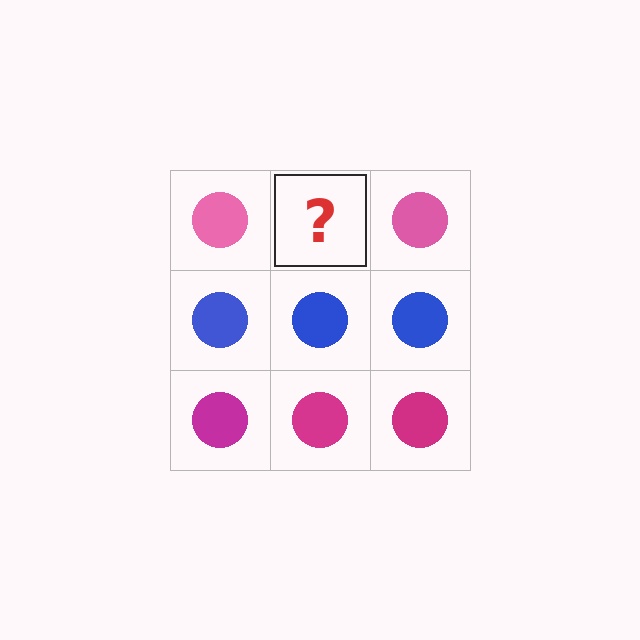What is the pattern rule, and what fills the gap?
The rule is that each row has a consistent color. The gap should be filled with a pink circle.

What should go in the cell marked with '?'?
The missing cell should contain a pink circle.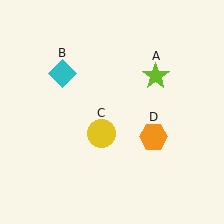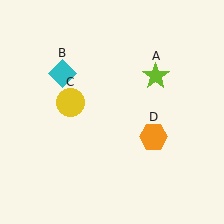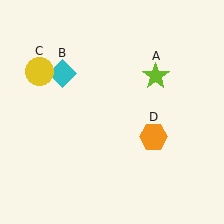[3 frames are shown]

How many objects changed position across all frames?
1 object changed position: yellow circle (object C).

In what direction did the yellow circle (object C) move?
The yellow circle (object C) moved up and to the left.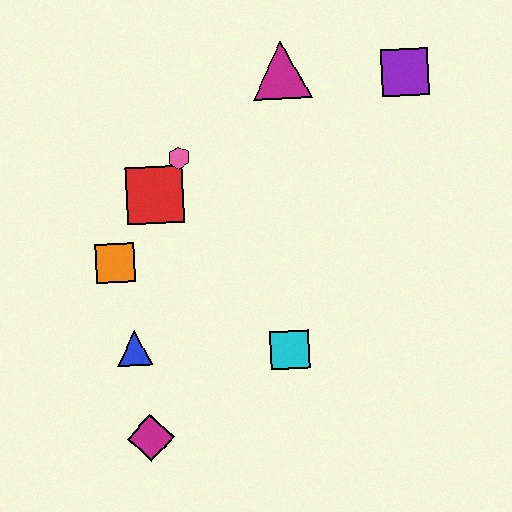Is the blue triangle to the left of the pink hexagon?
Yes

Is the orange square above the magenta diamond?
Yes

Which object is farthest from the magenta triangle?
The magenta diamond is farthest from the magenta triangle.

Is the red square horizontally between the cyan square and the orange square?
Yes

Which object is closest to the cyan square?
The blue triangle is closest to the cyan square.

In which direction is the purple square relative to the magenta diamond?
The purple square is above the magenta diamond.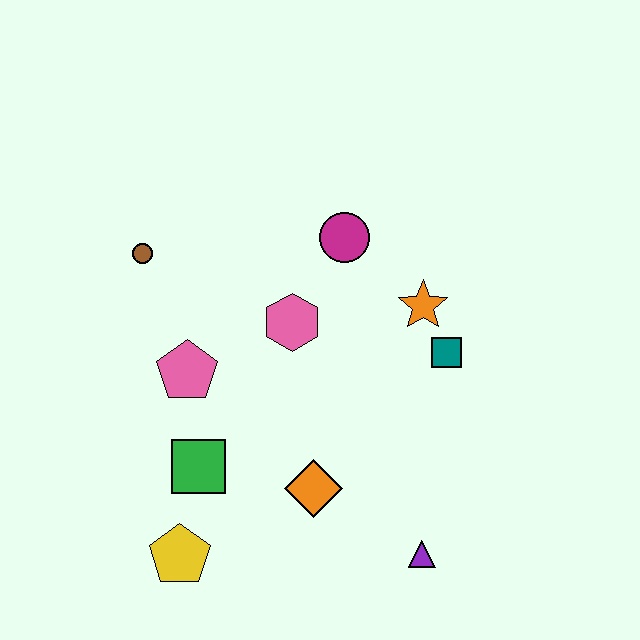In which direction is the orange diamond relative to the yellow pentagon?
The orange diamond is to the right of the yellow pentagon.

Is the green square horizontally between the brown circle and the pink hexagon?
Yes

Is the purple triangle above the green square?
No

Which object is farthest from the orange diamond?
The brown circle is farthest from the orange diamond.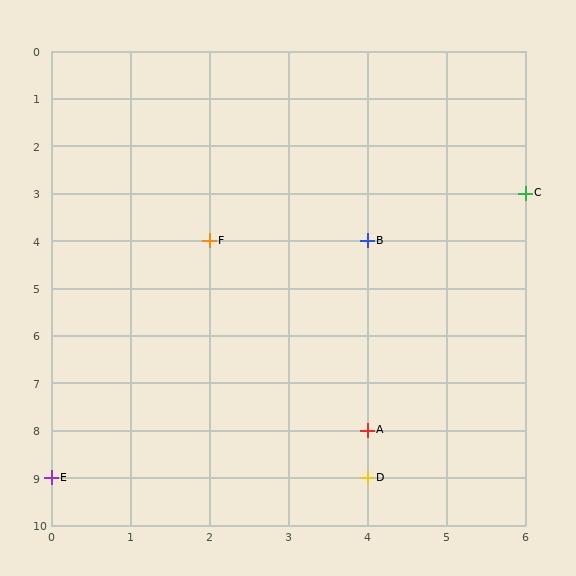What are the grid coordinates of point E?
Point E is at grid coordinates (0, 9).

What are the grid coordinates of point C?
Point C is at grid coordinates (6, 3).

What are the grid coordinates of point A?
Point A is at grid coordinates (4, 8).